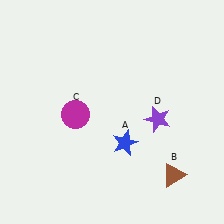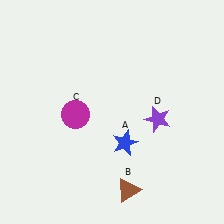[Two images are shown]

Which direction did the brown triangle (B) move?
The brown triangle (B) moved left.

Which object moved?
The brown triangle (B) moved left.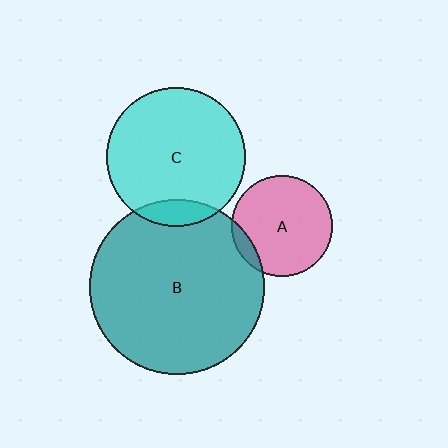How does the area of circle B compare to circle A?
Approximately 3.0 times.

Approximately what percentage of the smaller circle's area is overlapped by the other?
Approximately 10%.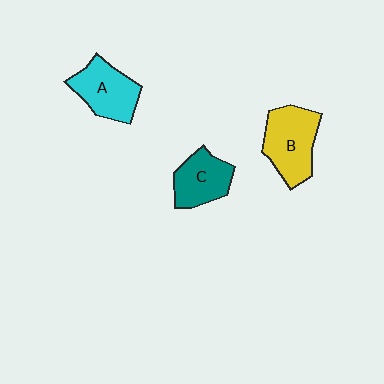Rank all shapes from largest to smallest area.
From largest to smallest: B (yellow), A (cyan), C (teal).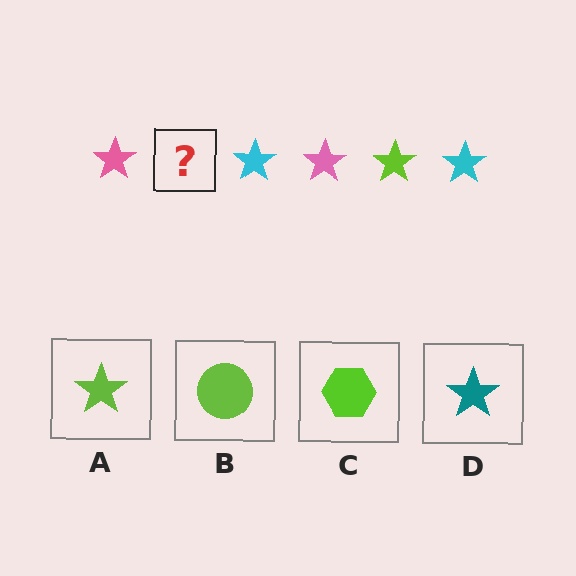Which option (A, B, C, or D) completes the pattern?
A.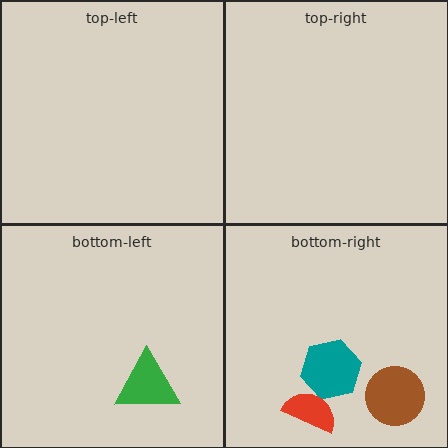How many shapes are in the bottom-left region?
1.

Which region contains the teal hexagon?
The bottom-right region.